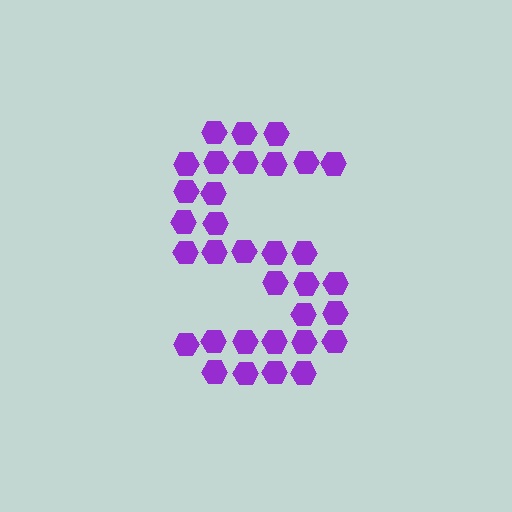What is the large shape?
The large shape is the letter S.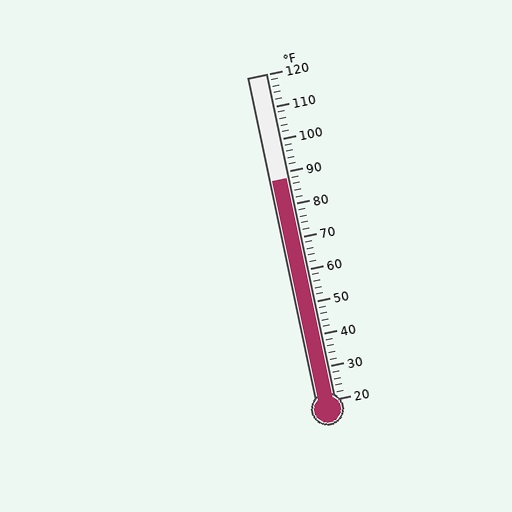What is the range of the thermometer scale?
The thermometer scale ranges from 20°F to 120°F.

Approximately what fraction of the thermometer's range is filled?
The thermometer is filled to approximately 70% of its range.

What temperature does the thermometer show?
The thermometer shows approximately 88°F.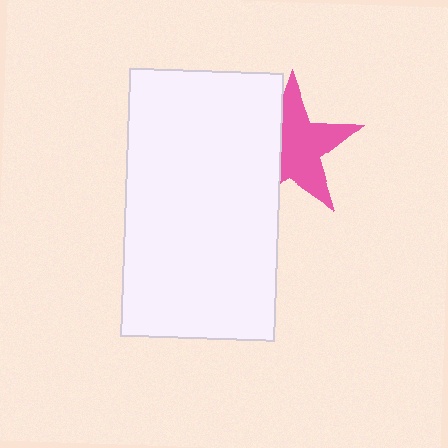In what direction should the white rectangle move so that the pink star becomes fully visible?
The white rectangle should move left. That is the shortest direction to clear the overlap and leave the pink star fully visible.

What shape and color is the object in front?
The object in front is a white rectangle.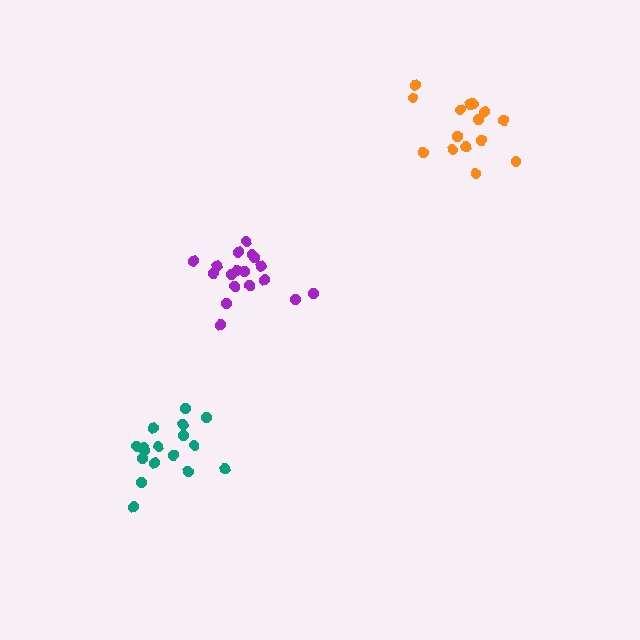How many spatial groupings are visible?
There are 3 spatial groupings.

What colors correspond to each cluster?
The clusters are colored: teal, orange, purple.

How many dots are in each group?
Group 1: 17 dots, Group 2: 15 dots, Group 3: 18 dots (50 total).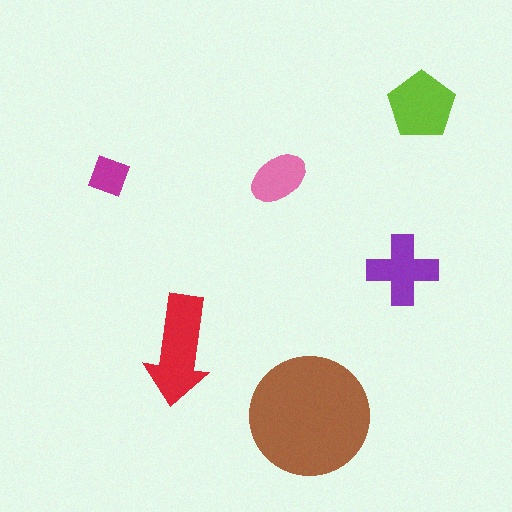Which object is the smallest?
The magenta diamond.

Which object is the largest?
The brown circle.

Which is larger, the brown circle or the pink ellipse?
The brown circle.